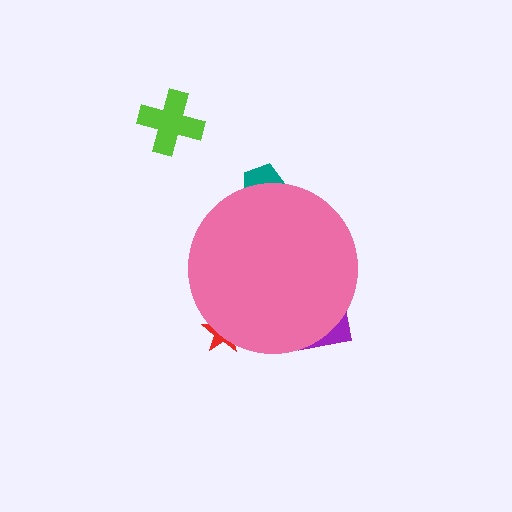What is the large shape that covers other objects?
A pink circle.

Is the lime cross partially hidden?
No, the lime cross is fully visible.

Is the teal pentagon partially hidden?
Yes, the teal pentagon is partially hidden behind the pink circle.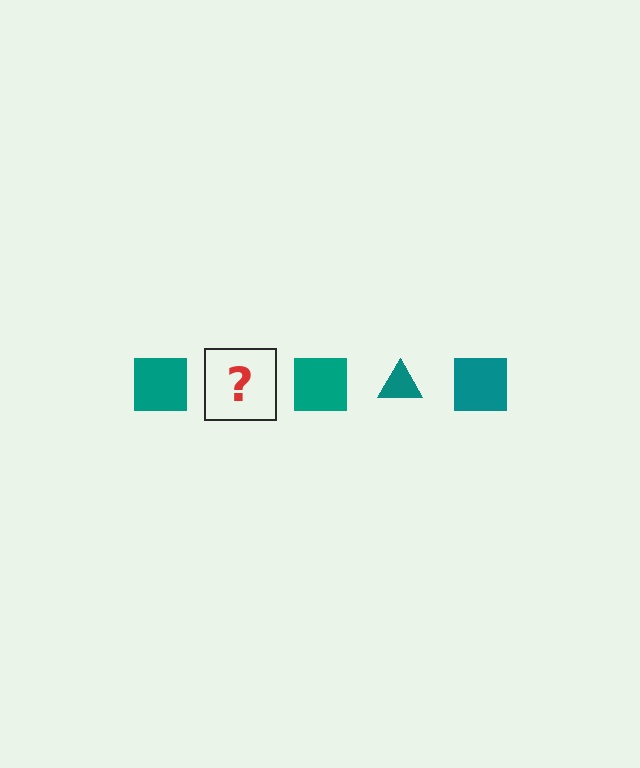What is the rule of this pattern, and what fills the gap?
The rule is that the pattern cycles through square, triangle shapes in teal. The gap should be filled with a teal triangle.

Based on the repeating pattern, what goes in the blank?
The blank should be a teal triangle.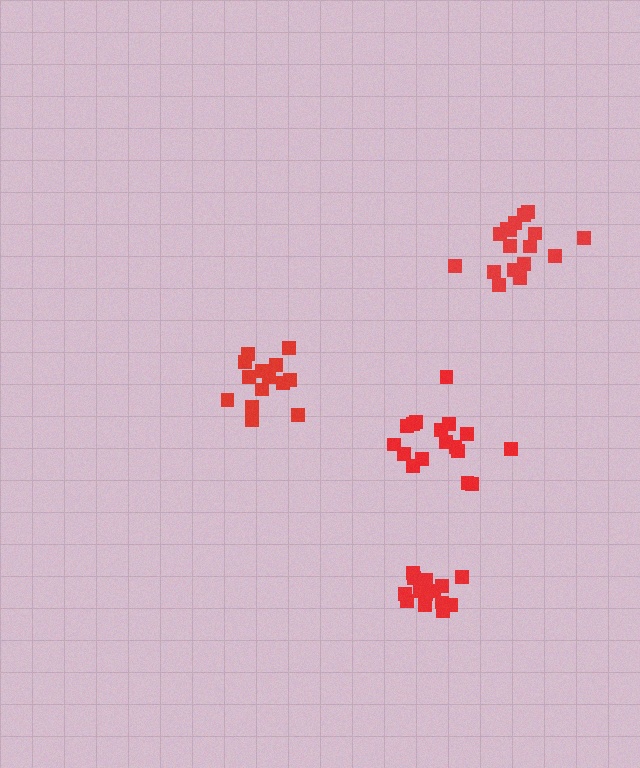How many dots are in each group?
Group 1: 17 dots, Group 2: 17 dots, Group 3: 14 dots, Group 4: 14 dots (62 total).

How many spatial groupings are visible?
There are 4 spatial groupings.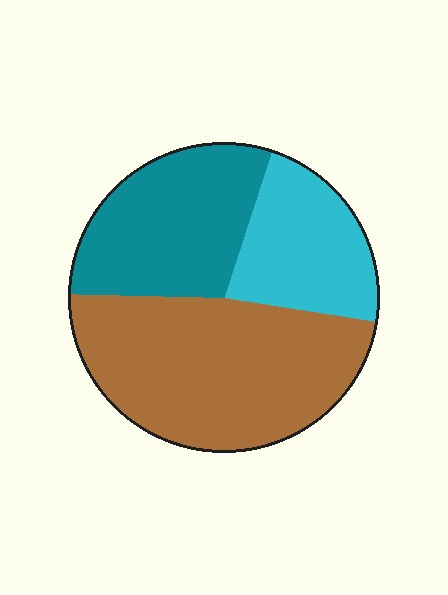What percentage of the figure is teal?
Teal takes up between a sixth and a third of the figure.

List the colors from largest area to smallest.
From largest to smallest: brown, teal, cyan.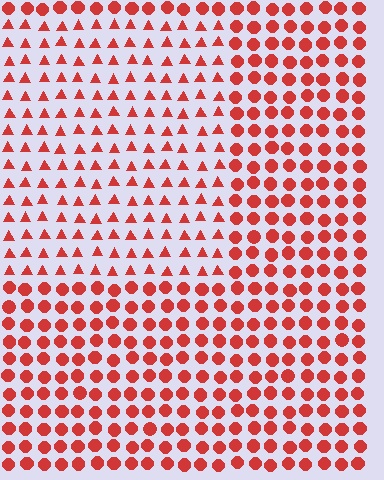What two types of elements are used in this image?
The image uses triangles inside the rectangle region and circles outside it.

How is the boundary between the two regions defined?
The boundary is defined by a change in element shape: triangles inside vs. circles outside. All elements share the same color and spacing.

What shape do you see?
I see a rectangle.